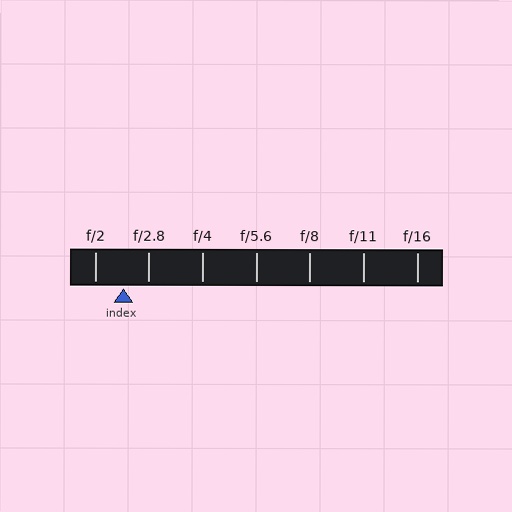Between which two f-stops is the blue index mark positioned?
The index mark is between f/2 and f/2.8.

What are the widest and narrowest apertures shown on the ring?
The widest aperture shown is f/2 and the narrowest is f/16.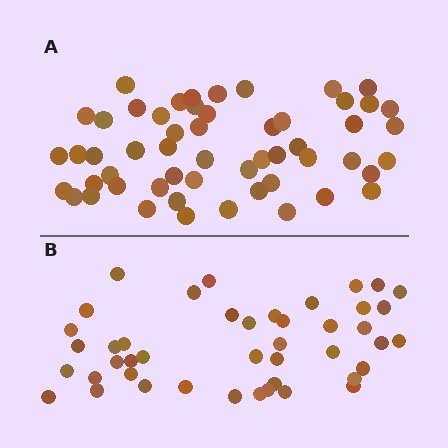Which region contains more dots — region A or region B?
Region A (the top region) has more dots.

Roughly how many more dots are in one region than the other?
Region A has roughly 10 or so more dots than region B.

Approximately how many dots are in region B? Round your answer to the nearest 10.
About 40 dots. (The exact count is 44, which rounds to 40.)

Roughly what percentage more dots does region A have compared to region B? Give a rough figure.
About 25% more.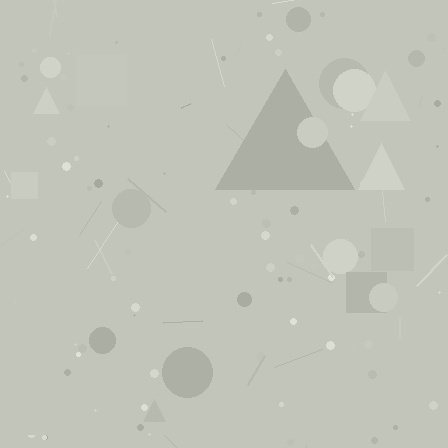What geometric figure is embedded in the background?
A triangle is embedded in the background.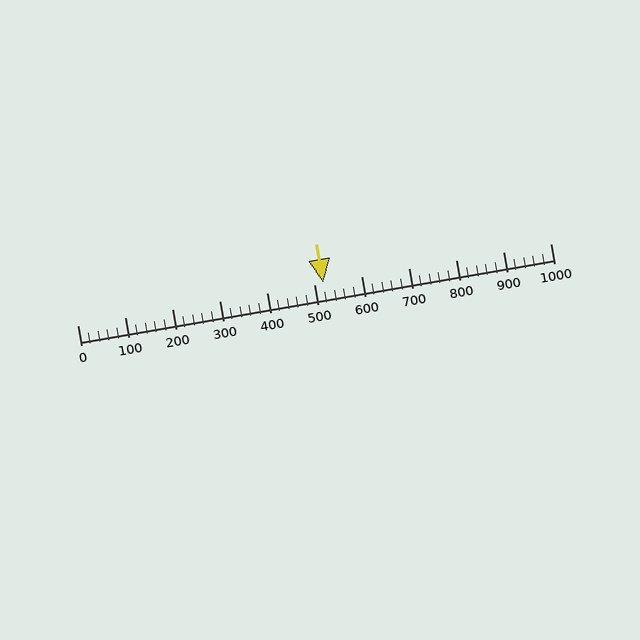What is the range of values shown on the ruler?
The ruler shows values from 0 to 1000.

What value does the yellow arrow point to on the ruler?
The yellow arrow points to approximately 520.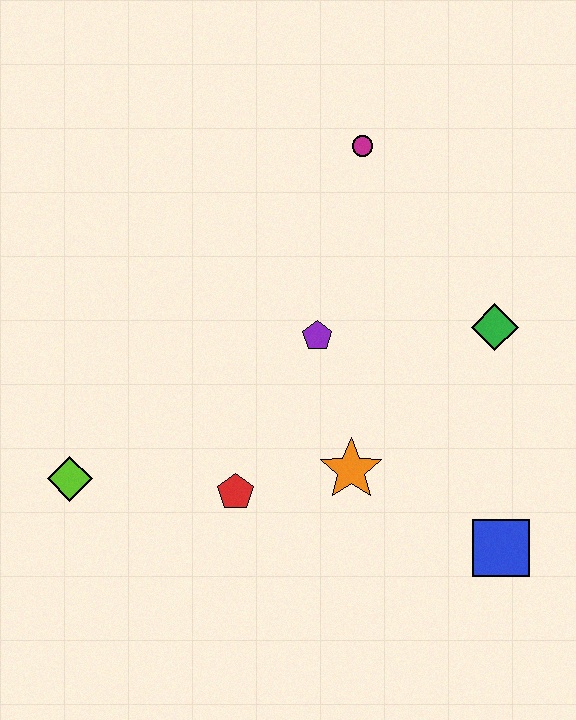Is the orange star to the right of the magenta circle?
No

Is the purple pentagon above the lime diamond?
Yes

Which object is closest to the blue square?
The orange star is closest to the blue square.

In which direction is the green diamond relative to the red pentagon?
The green diamond is to the right of the red pentagon.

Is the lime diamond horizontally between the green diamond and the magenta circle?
No